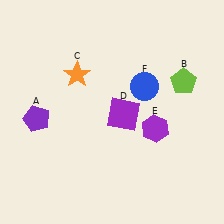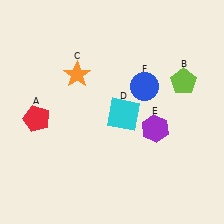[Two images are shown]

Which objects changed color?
A changed from purple to red. D changed from purple to cyan.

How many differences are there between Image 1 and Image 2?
There are 2 differences between the two images.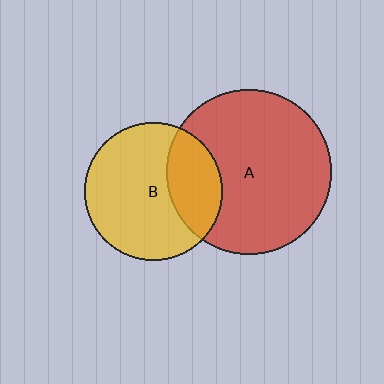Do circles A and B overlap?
Yes.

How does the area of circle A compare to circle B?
Approximately 1.4 times.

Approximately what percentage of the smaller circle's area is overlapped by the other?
Approximately 30%.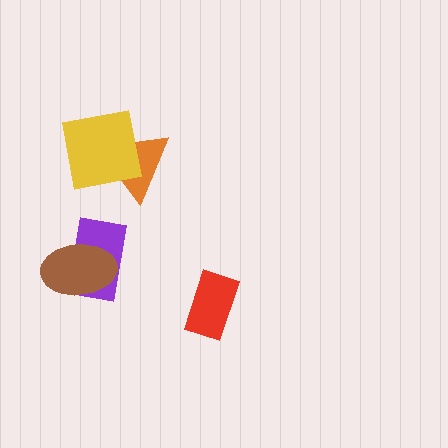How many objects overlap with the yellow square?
1 object overlaps with the yellow square.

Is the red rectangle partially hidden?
No, no other shape covers it.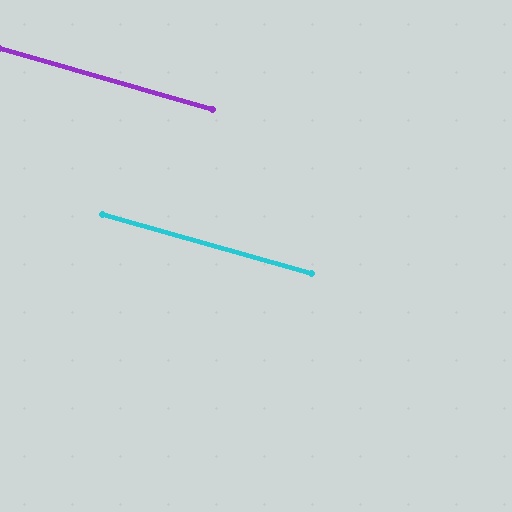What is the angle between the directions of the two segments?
Approximately 0 degrees.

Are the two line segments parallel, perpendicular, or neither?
Parallel — their directions differ by only 0.3°.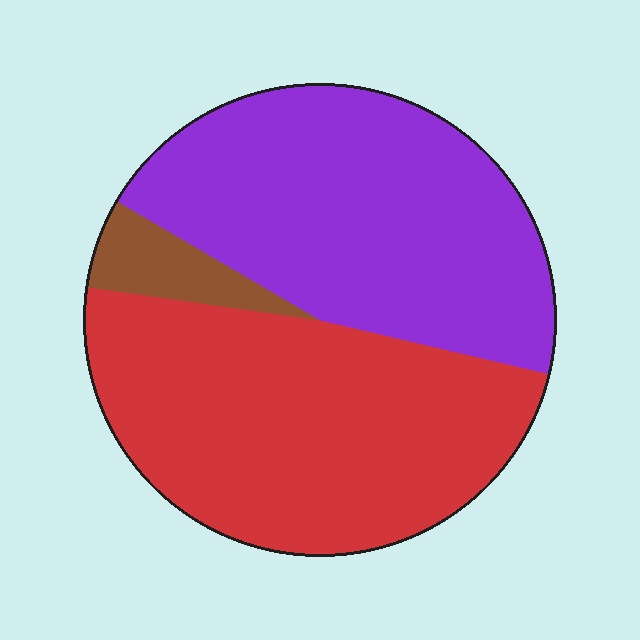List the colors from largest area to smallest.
From largest to smallest: red, purple, brown.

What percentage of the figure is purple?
Purple covers roughly 45% of the figure.